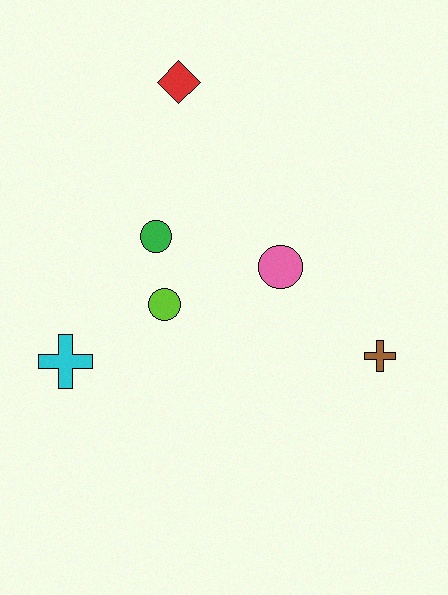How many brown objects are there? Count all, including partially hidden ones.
There is 1 brown object.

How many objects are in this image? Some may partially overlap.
There are 6 objects.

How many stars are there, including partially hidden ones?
There are no stars.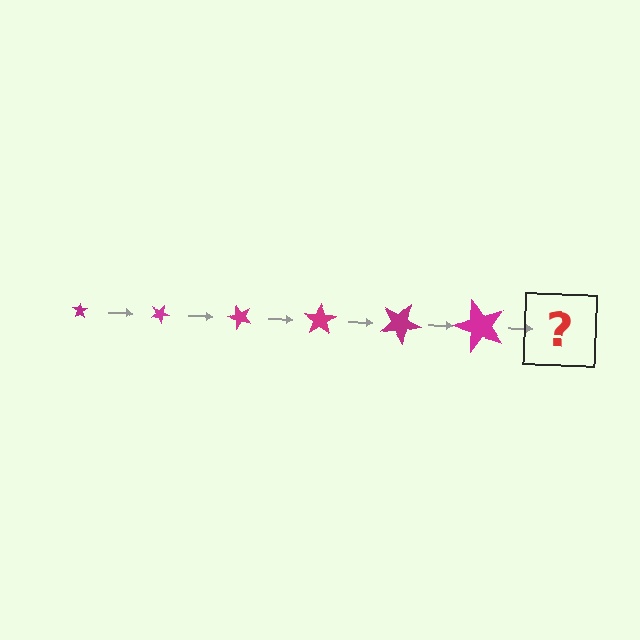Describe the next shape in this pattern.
It should be a star, larger than the previous one and rotated 150 degrees from the start.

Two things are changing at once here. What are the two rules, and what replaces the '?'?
The two rules are that the star grows larger each step and it rotates 25 degrees each step. The '?' should be a star, larger than the previous one and rotated 150 degrees from the start.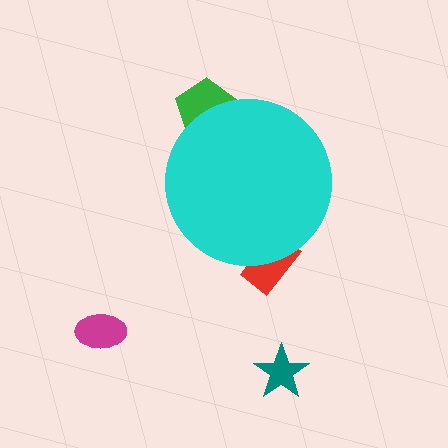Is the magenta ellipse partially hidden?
No, the magenta ellipse is fully visible.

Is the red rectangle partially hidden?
Yes, the red rectangle is partially hidden behind the cyan circle.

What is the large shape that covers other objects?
A cyan circle.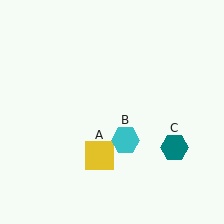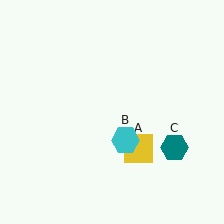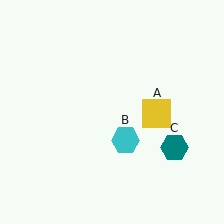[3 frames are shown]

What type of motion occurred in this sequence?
The yellow square (object A) rotated counterclockwise around the center of the scene.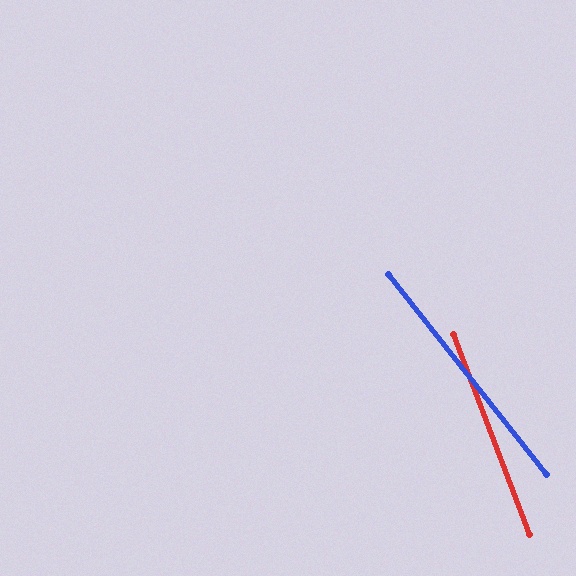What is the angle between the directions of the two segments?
Approximately 17 degrees.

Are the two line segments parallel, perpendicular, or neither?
Neither parallel nor perpendicular — they differ by about 17°.